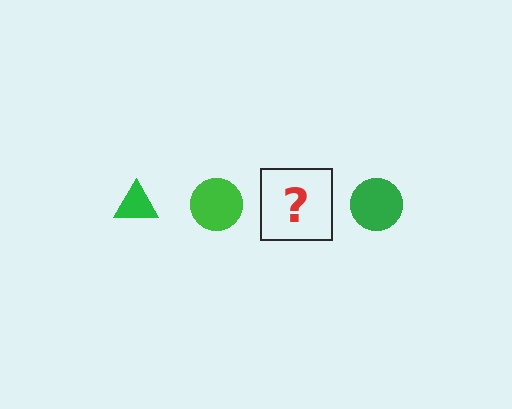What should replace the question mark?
The question mark should be replaced with a green triangle.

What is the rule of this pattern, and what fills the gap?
The rule is that the pattern cycles through triangle, circle shapes in green. The gap should be filled with a green triangle.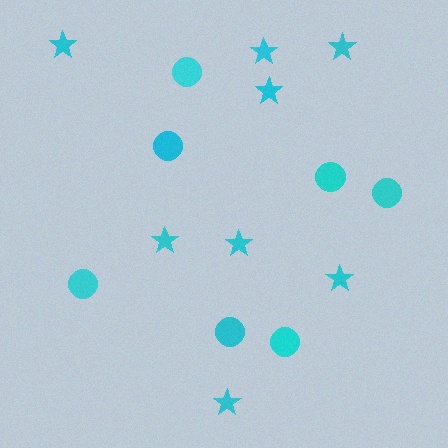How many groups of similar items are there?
There are 2 groups: one group of circles (7) and one group of stars (8).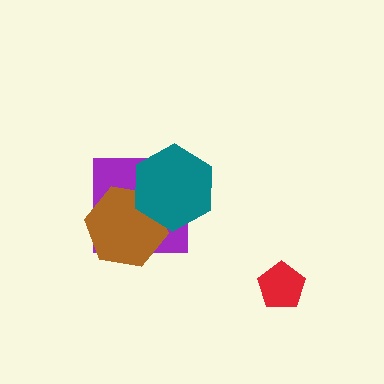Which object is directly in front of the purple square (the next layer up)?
The brown hexagon is directly in front of the purple square.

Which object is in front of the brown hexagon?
The teal hexagon is in front of the brown hexagon.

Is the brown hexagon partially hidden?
Yes, it is partially covered by another shape.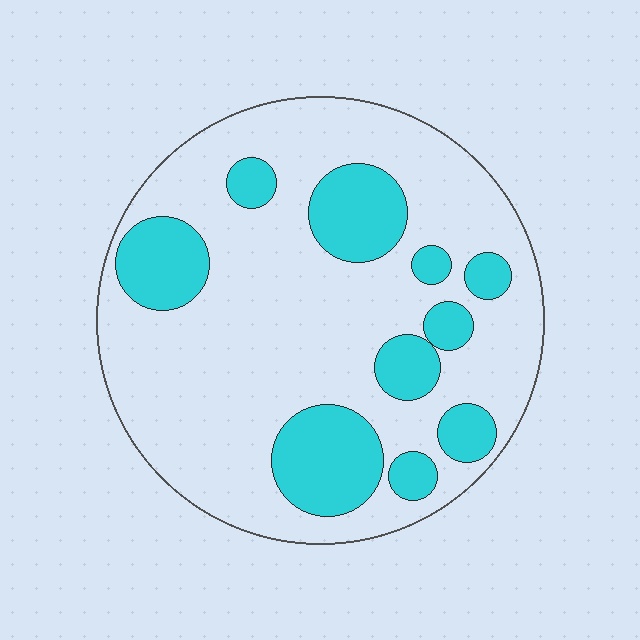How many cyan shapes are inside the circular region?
10.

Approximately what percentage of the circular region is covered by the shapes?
Approximately 25%.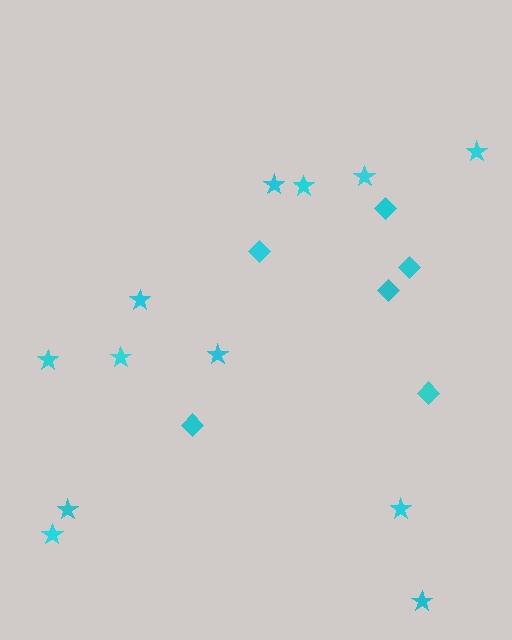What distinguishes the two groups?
There are 2 groups: one group of stars (12) and one group of diamonds (6).